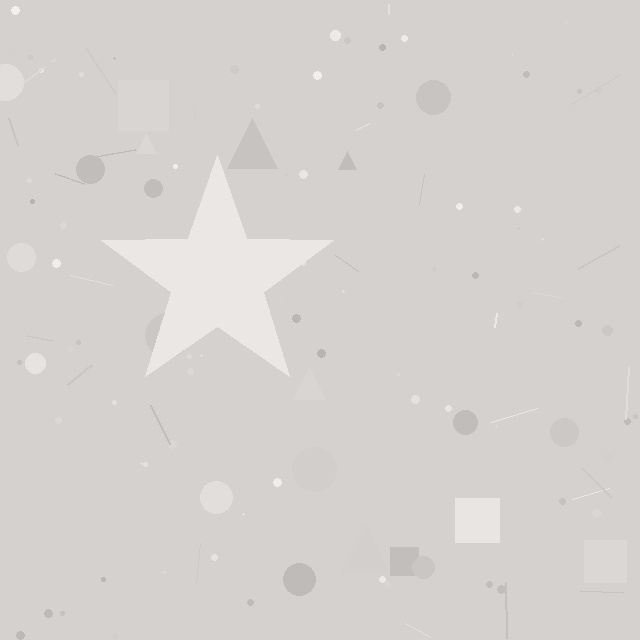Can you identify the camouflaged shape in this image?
The camouflaged shape is a star.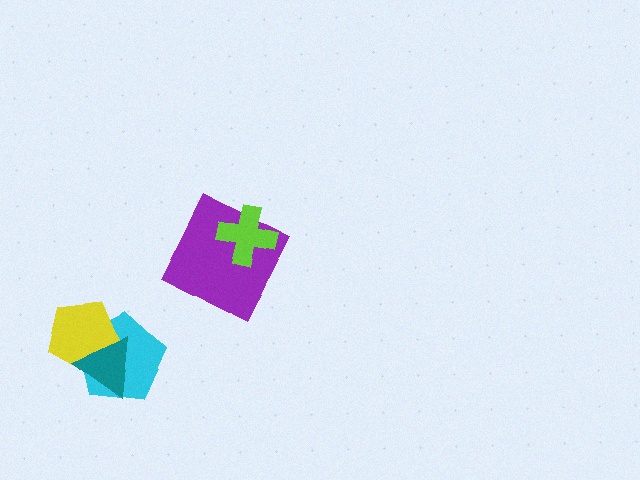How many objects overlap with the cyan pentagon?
2 objects overlap with the cyan pentagon.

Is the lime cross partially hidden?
No, no other shape covers it.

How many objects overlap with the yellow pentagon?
2 objects overlap with the yellow pentagon.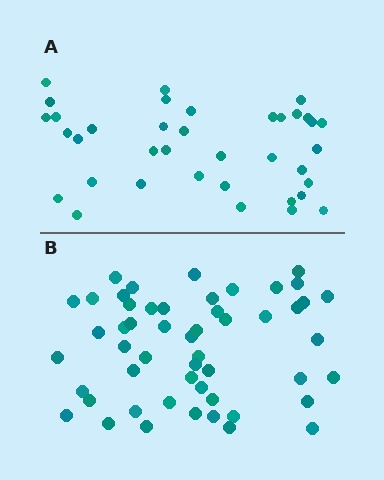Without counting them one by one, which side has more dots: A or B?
Region B (the bottom region) has more dots.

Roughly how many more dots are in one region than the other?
Region B has approximately 15 more dots than region A.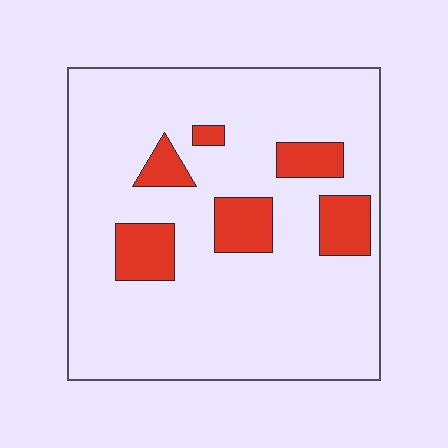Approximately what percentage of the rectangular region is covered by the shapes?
Approximately 15%.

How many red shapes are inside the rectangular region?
6.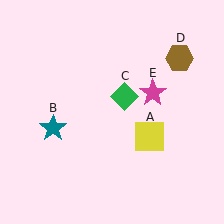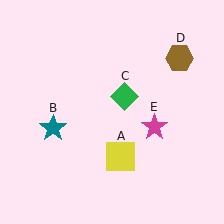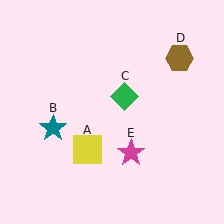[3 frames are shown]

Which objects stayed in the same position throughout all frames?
Teal star (object B) and green diamond (object C) and brown hexagon (object D) remained stationary.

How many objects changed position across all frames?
2 objects changed position: yellow square (object A), magenta star (object E).